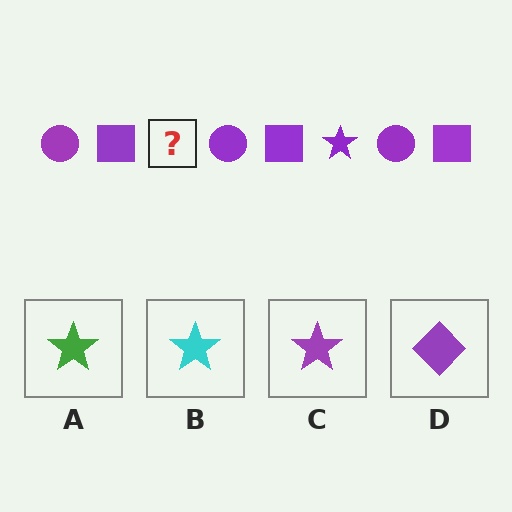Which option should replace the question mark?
Option C.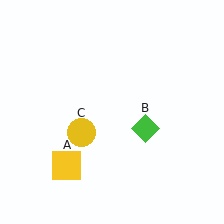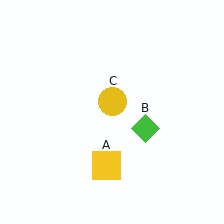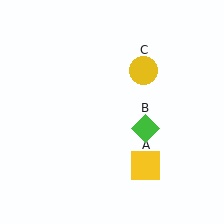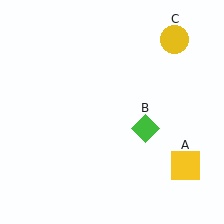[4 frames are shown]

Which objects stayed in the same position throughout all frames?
Green diamond (object B) remained stationary.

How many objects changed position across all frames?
2 objects changed position: yellow square (object A), yellow circle (object C).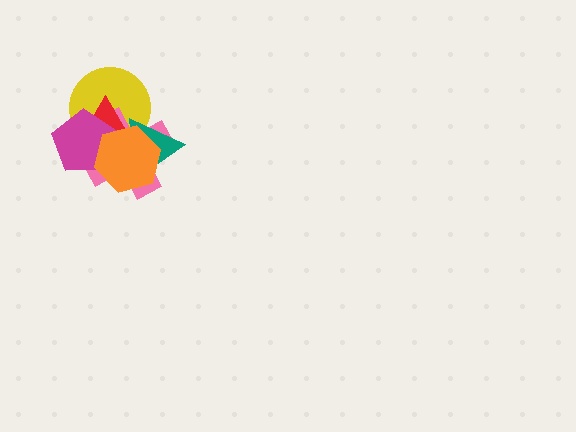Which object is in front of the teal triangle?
The orange hexagon is in front of the teal triangle.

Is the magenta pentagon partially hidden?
Yes, it is partially covered by another shape.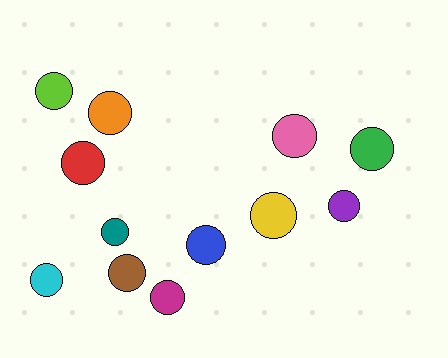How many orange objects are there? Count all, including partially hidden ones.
There is 1 orange object.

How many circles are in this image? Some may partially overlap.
There are 12 circles.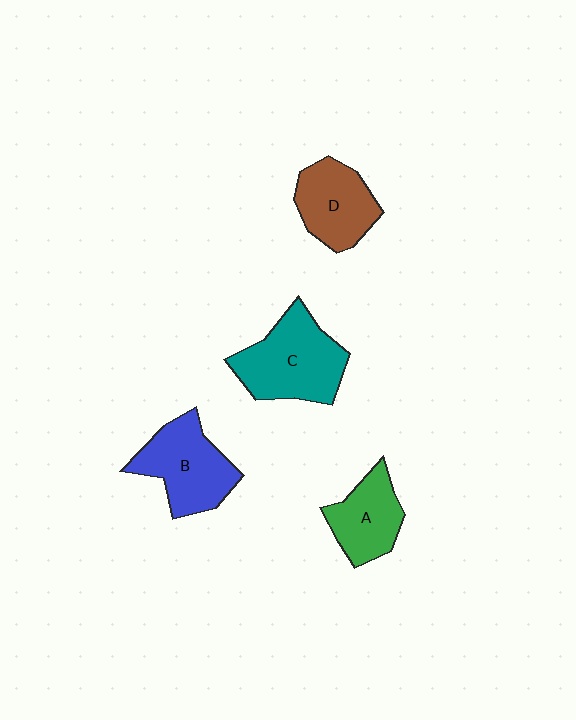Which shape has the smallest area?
Shape A (green).